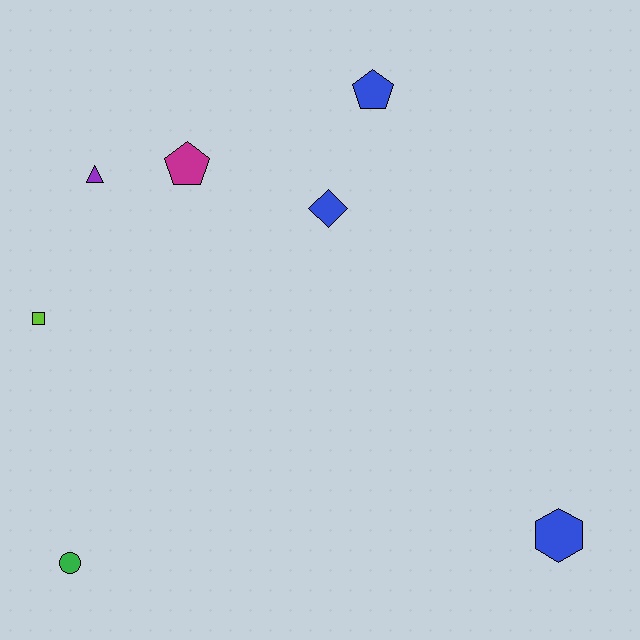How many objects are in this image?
There are 7 objects.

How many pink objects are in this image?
There are no pink objects.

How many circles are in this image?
There is 1 circle.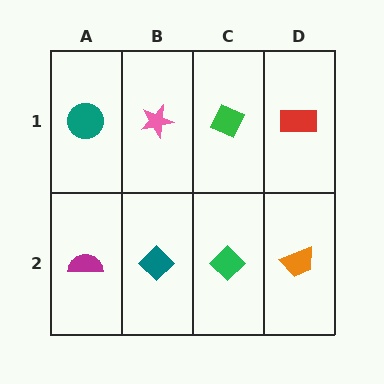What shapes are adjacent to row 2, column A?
A teal circle (row 1, column A), a teal diamond (row 2, column B).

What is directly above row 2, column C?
A green diamond.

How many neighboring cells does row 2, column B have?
3.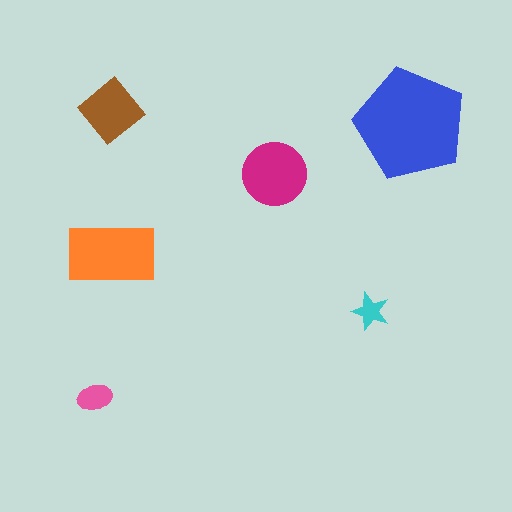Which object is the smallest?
The cyan star.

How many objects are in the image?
There are 6 objects in the image.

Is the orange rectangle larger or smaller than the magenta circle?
Larger.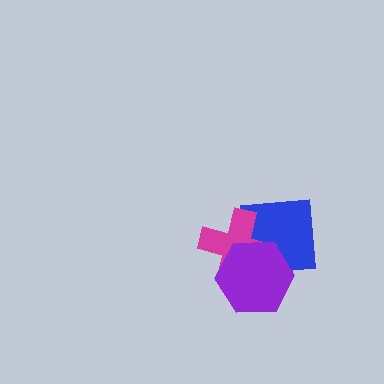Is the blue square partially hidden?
Yes, it is partially covered by another shape.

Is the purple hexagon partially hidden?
No, no other shape covers it.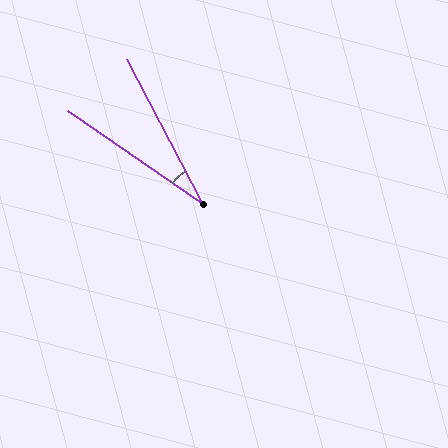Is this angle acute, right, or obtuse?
It is acute.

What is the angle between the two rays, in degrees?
Approximately 28 degrees.